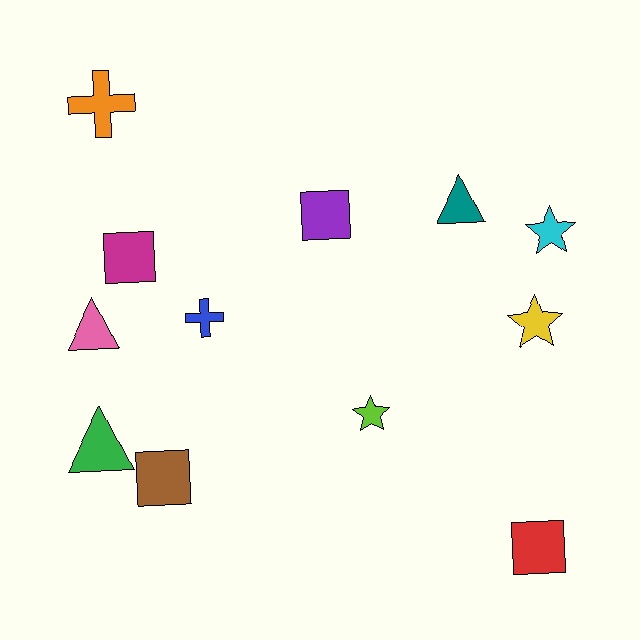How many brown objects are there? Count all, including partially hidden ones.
There is 1 brown object.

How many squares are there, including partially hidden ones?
There are 4 squares.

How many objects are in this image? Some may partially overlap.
There are 12 objects.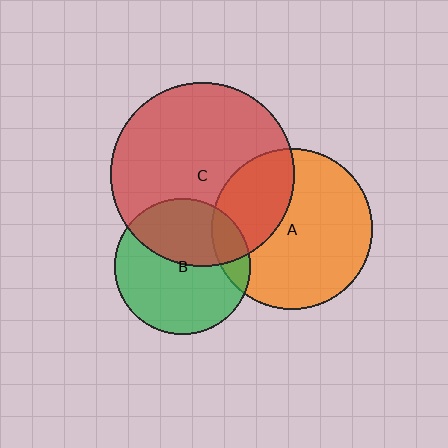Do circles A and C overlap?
Yes.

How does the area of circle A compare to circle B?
Approximately 1.4 times.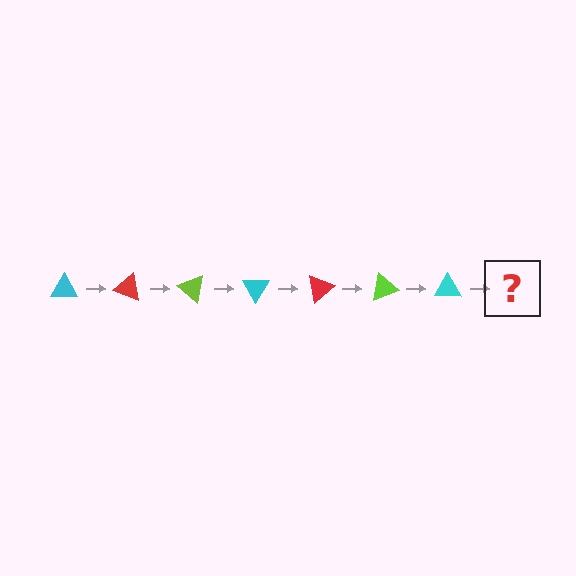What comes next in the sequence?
The next element should be a red triangle, rotated 140 degrees from the start.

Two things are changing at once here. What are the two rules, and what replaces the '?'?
The two rules are that it rotates 20 degrees each step and the color cycles through cyan, red, and lime. The '?' should be a red triangle, rotated 140 degrees from the start.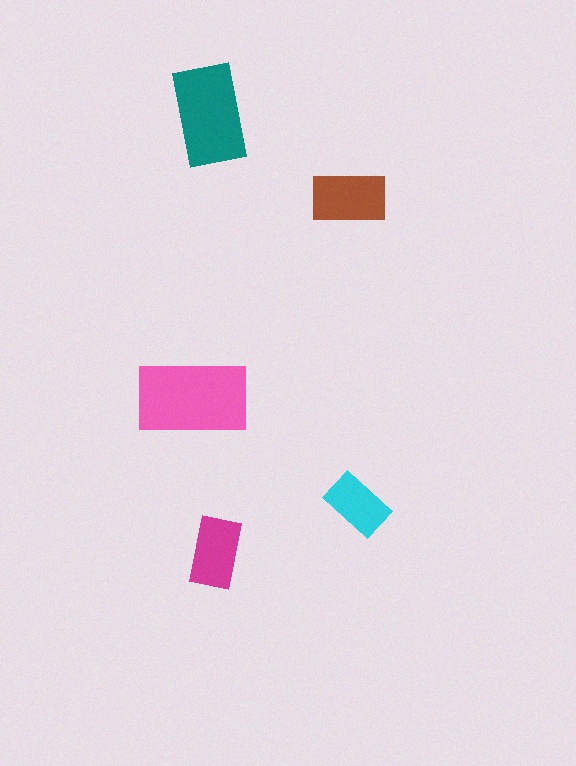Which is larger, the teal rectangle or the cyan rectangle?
The teal one.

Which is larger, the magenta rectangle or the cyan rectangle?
The magenta one.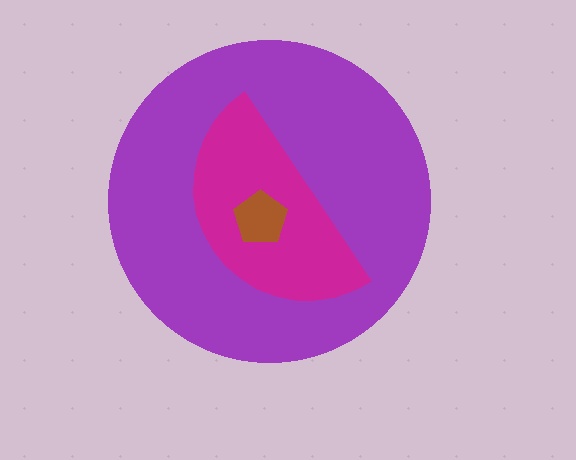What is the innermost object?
The brown pentagon.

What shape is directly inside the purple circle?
The magenta semicircle.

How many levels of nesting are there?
3.